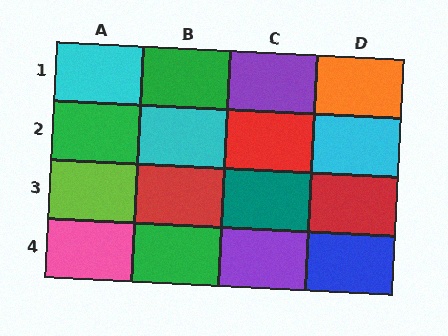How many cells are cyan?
3 cells are cyan.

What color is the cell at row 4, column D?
Blue.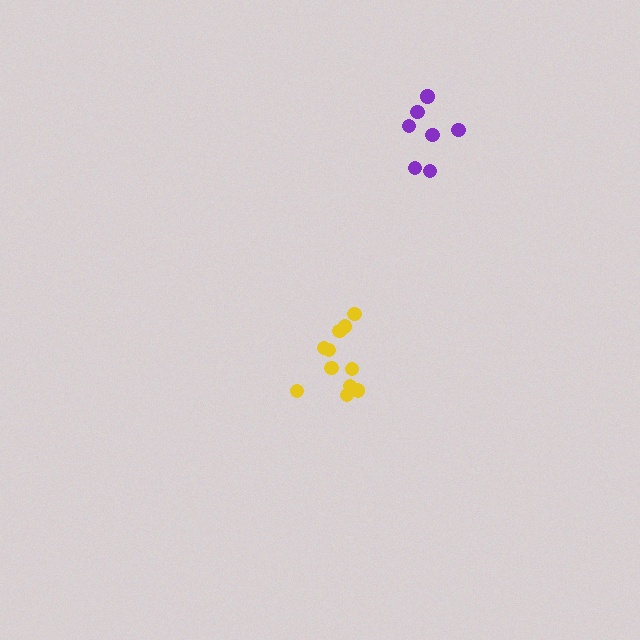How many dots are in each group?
Group 1: 7 dots, Group 2: 11 dots (18 total).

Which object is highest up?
The purple cluster is topmost.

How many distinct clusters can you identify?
There are 2 distinct clusters.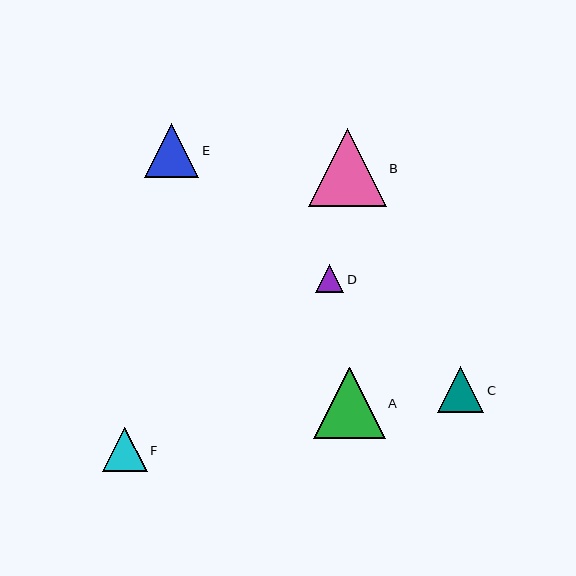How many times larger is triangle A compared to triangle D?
Triangle A is approximately 2.5 times the size of triangle D.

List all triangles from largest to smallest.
From largest to smallest: B, A, E, C, F, D.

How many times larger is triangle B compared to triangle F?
Triangle B is approximately 1.7 times the size of triangle F.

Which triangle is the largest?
Triangle B is the largest with a size of approximately 78 pixels.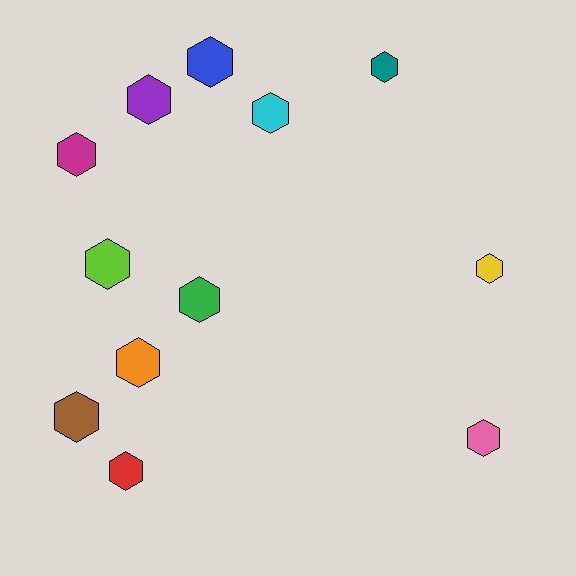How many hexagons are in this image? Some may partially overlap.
There are 12 hexagons.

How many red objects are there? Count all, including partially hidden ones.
There is 1 red object.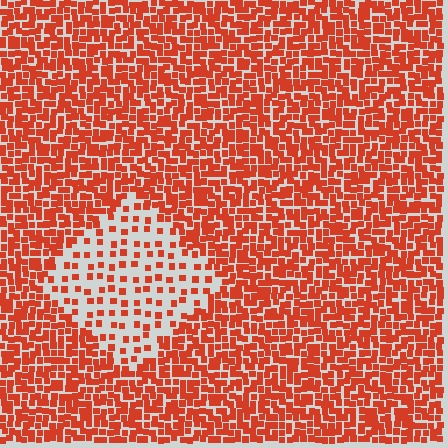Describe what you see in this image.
The image contains small red elements arranged at two different densities. A diamond-shaped region is visible where the elements are less densely packed than the surrounding area.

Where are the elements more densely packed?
The elements are more densely packed outside the diamond boundary.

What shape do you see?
I see a diamond.